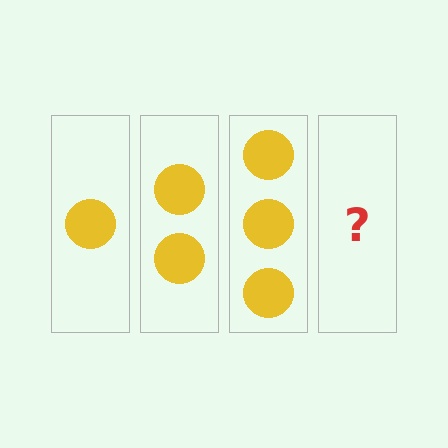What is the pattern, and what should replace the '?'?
The pattern is that each step adds one more circle. The '?' should be 4 circles.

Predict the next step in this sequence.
The next step is 4 circles.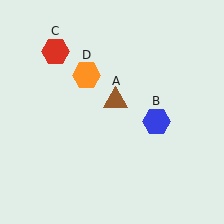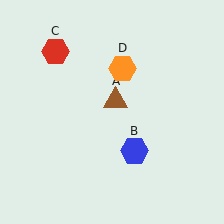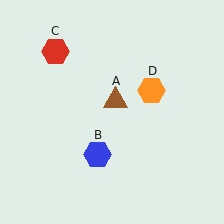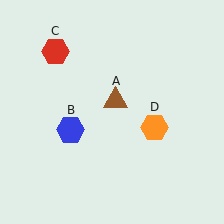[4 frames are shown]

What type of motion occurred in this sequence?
The blue hexagon (object B), orange hexagon (object D) rotated clockwise around the center of the scene.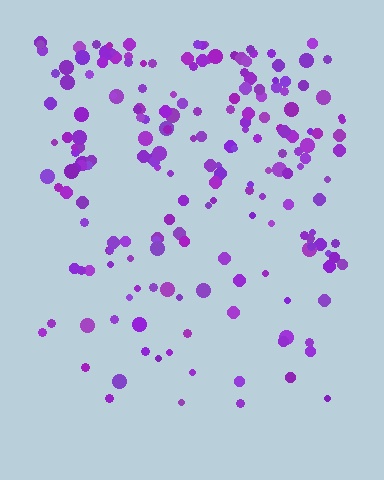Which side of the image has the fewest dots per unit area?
The bottom.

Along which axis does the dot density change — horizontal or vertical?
Vertical.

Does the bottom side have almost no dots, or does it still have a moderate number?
Still a moderate number, just noticeably fewer than the top.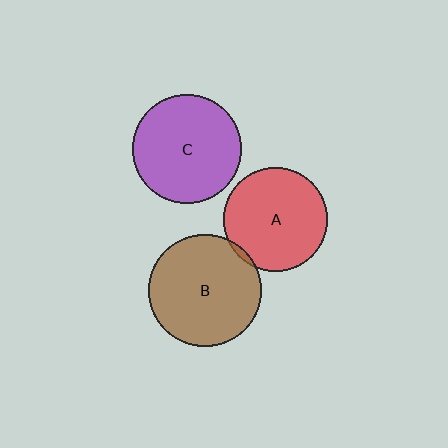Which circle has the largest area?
Circle B (brown).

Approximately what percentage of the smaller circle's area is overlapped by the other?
Approximately 5%.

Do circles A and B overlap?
Yes.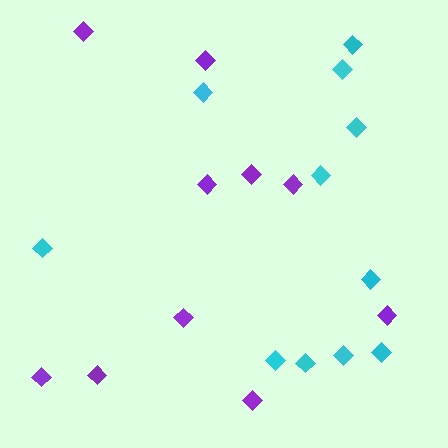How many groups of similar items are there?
There are 2 groups: one group of purple diamonds (10) and one group of cyan diamonds (11).